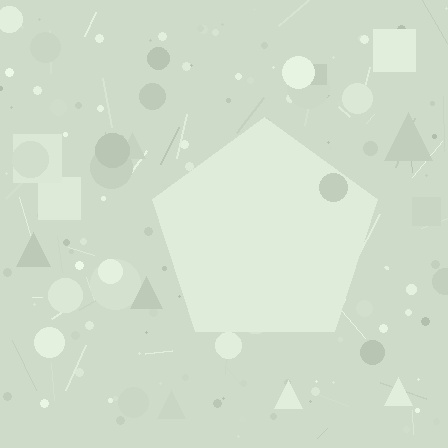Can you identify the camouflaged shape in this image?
The camouflaged shape is a pentagon.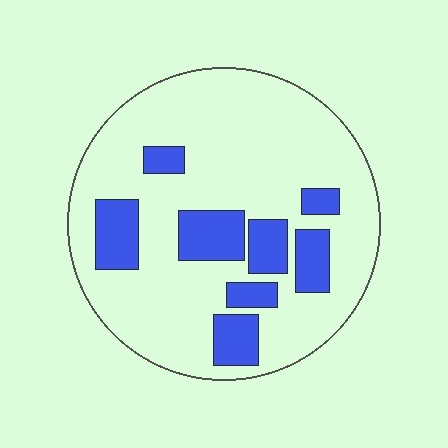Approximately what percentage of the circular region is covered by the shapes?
Approximately 20%.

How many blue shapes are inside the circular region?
8.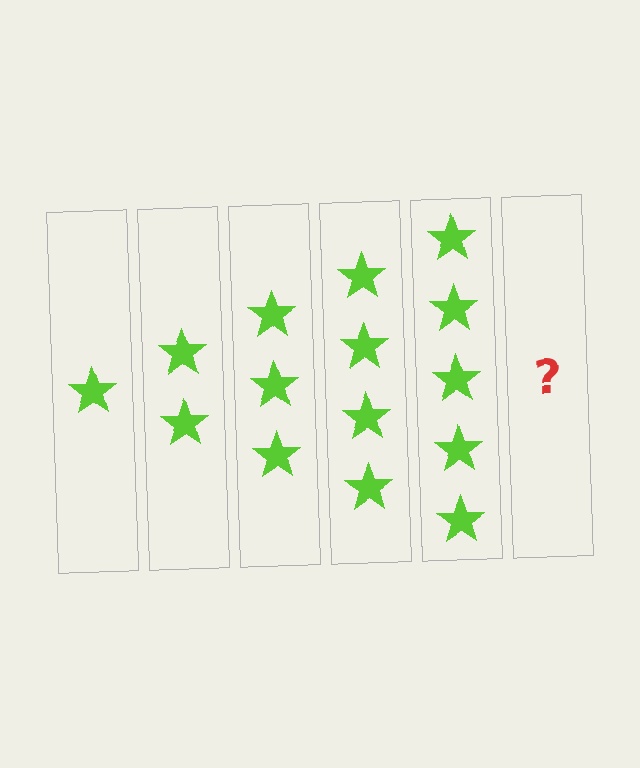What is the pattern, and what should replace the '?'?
The pattern is that each step adds one more star. The '?' should be 6 stars.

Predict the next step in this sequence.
The next step is 6 stars.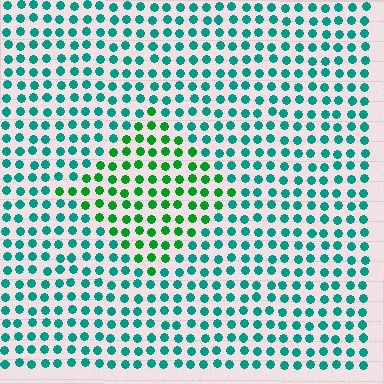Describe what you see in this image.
The image is filled with small teal elements in a uniform arrangement. A diamond-shaped region is visible where the elements are tinted to a slightly different hue, forming a subtle color boundary.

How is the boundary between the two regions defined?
The boundary is defined purely by a slight shift in hue (about 40 degrees). Spacing, size, and orientation are identical on both sides.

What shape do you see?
I see a diamond.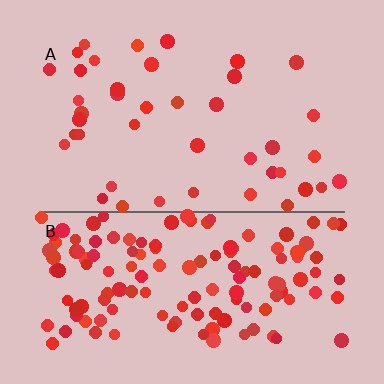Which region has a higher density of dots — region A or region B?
B (the bottom).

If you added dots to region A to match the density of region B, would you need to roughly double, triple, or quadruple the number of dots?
Approximately triple.